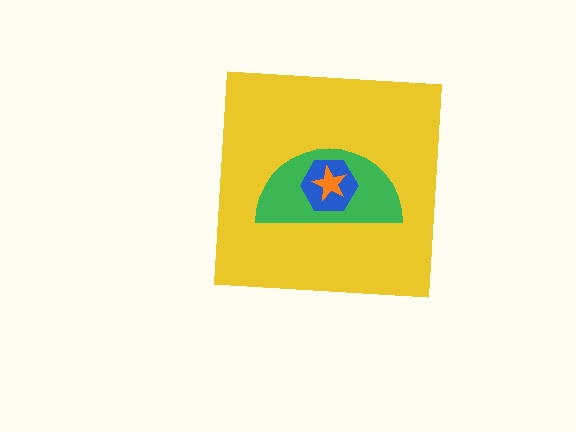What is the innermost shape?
The orange star.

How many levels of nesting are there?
4.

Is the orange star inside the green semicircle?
Yes.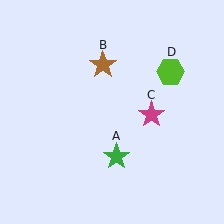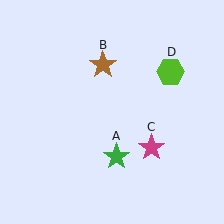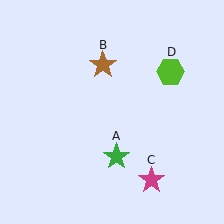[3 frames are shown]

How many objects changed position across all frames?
1 object changed position: magenta star (object C).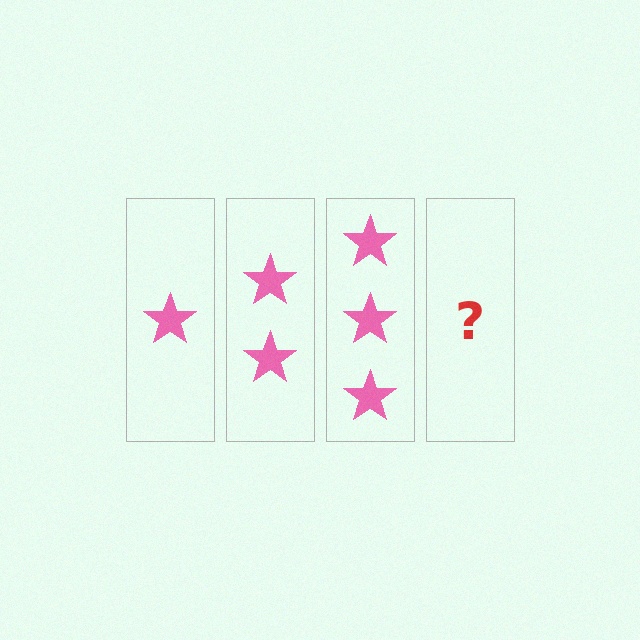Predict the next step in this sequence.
The next step is 4 stars.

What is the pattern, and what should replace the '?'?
The pattern is that each step adds one more star. The '?' should be 4 stars.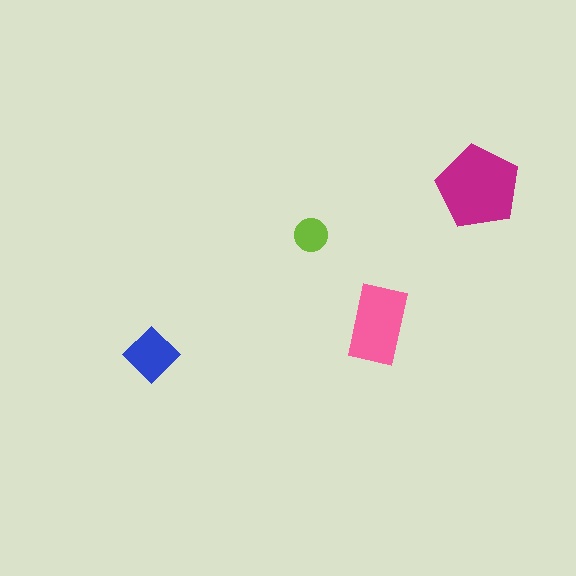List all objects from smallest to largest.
The lime circle, the blue diamond, the pink rectangle, the magenta pentagon.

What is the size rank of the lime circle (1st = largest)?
4th.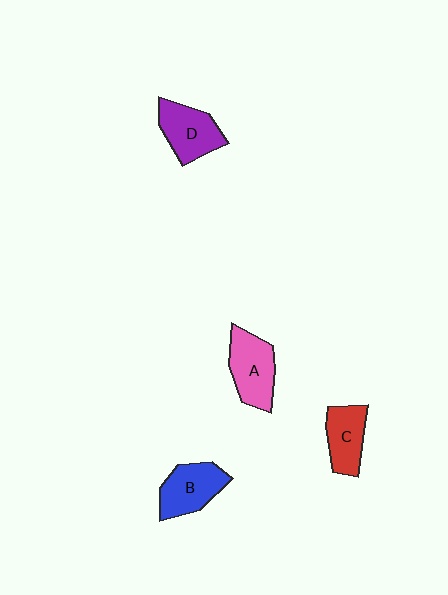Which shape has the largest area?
Shape A (pink).